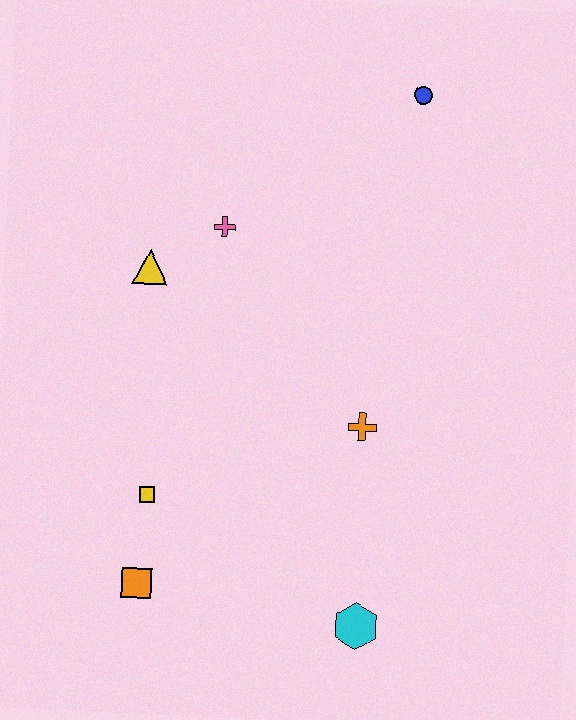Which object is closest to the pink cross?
The yellow triangle is closest to the pink cross.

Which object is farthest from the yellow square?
The blue circle is farthest from the yellow square.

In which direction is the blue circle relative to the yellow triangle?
The blue circle is to the right of the yellow triangle.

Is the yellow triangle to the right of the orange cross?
No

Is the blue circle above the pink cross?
Yes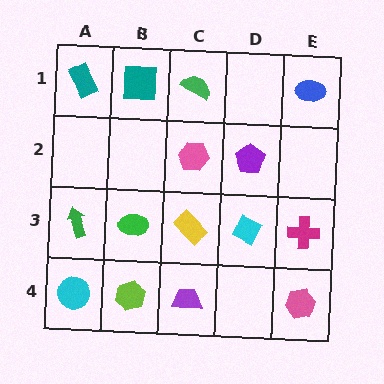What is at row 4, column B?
A lime hexagon.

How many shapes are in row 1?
4 shapes.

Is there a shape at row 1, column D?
No, that cell is empty.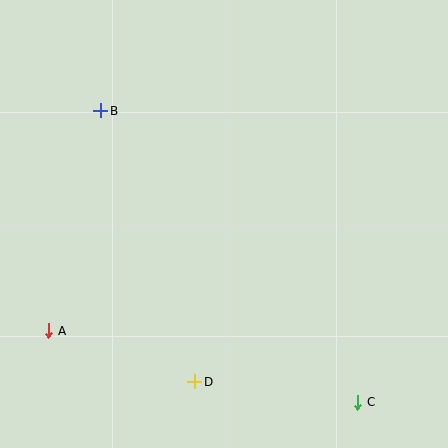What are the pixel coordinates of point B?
Point B is at (101, 111).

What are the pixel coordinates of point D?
Point D is at (195, 382).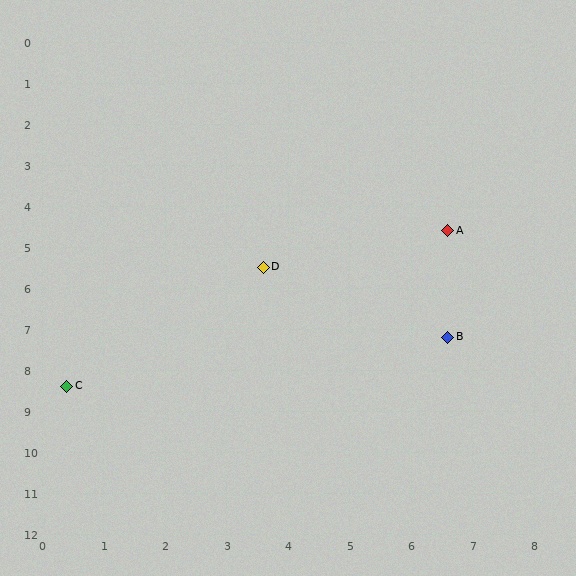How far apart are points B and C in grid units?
Points B and C are about 6.3 grid units apart.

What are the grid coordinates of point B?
Point B is at approximately (6.6, 7.2).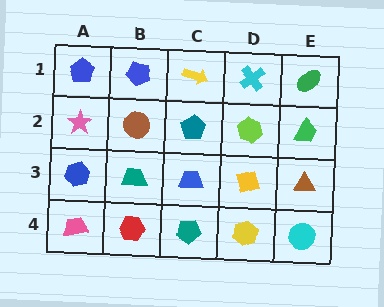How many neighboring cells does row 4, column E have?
2.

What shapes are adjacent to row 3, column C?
A teal pentagon (row 2, column C), a teal pentagon (row 4, column C), a teal trapezoid (row 3, column B), a yellow diamond (row 3, column D).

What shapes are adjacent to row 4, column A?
A blue hexagon (row 3, column A), a red hexagon (row 4, column B).